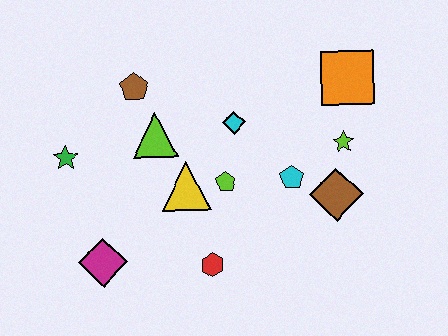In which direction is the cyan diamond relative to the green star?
The cyan diamond is to the right of the green star.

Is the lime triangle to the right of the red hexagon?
No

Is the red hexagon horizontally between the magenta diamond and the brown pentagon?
No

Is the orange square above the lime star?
Yes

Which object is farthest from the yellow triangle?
The orange square is farthest from the yellow triangle.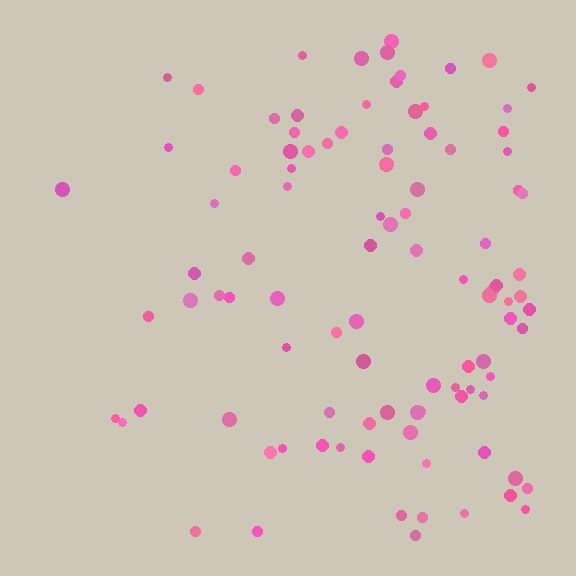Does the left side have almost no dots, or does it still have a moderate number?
Still a moderate number, just noticeably fewer than the right.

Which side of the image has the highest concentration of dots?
The right.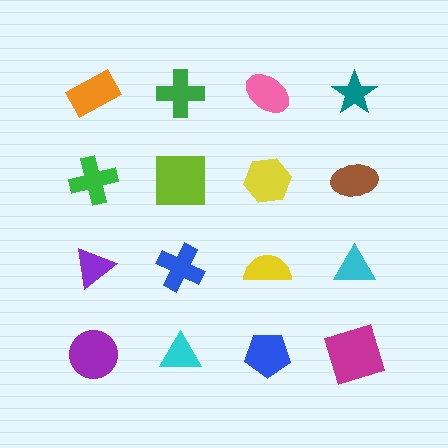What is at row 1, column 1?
An orange rectangle.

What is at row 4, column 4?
A magenta square.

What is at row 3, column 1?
A purple triangle.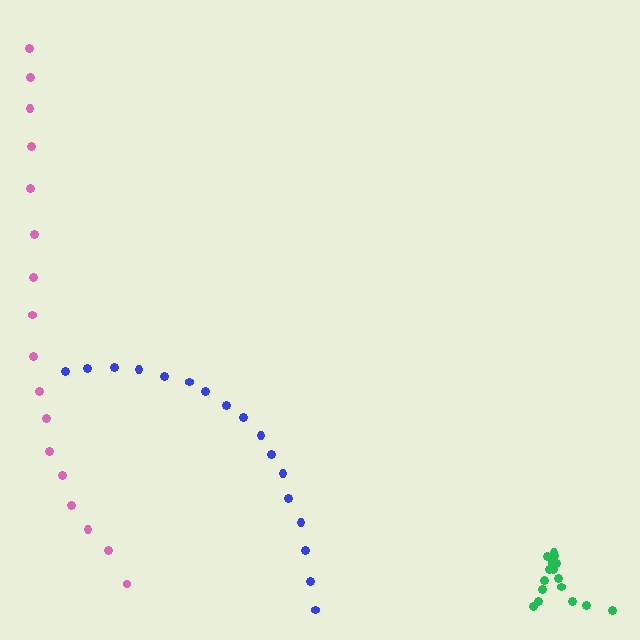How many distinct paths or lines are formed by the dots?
There are 3 distinct paths.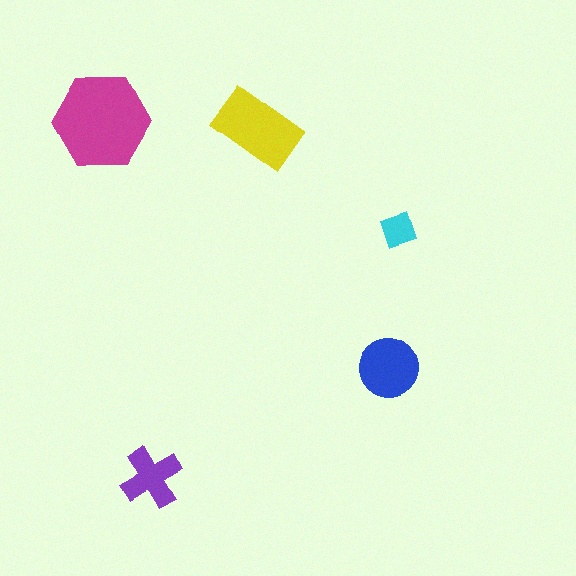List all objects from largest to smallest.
The magenta hexagon, the yellow rectangle, the blue circle, the purple cross, the cyan diamond.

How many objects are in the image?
There are 5 objects in the image.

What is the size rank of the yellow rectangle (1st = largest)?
2nd.